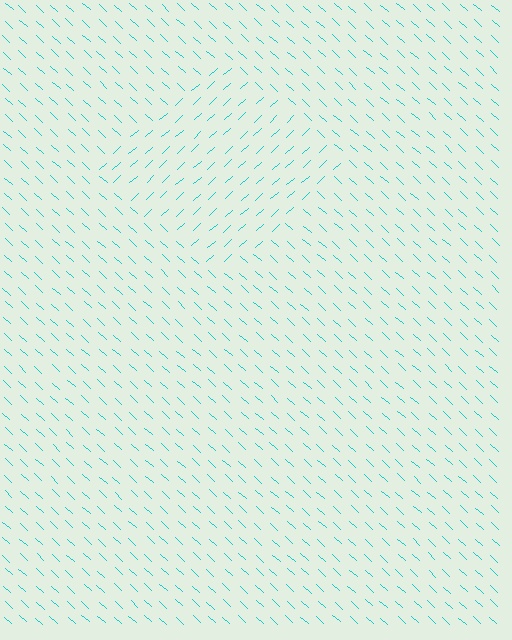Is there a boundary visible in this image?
Yes, there is a texture boundary formed by a change in line orientation.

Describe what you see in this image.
The image is filled with small cyan line segments. A diamond region in the image has lines oriented differently from the surrounding lines, creating a visible texture boundary.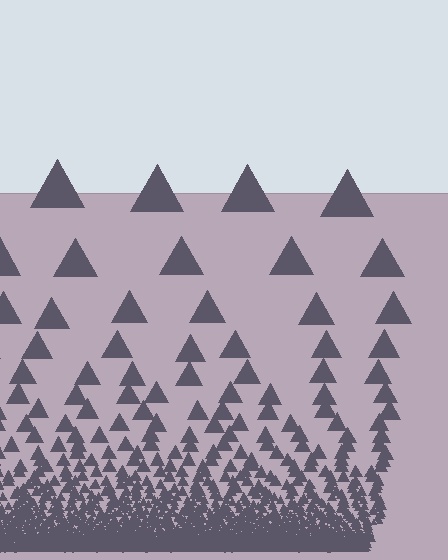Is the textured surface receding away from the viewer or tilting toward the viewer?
The surface appears to tilt toward the viewer. Texture elements get larger and sparser toward the top.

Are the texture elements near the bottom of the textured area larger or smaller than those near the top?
Smaller. The gradient is inverted — elements near the bottom are smaller and denser.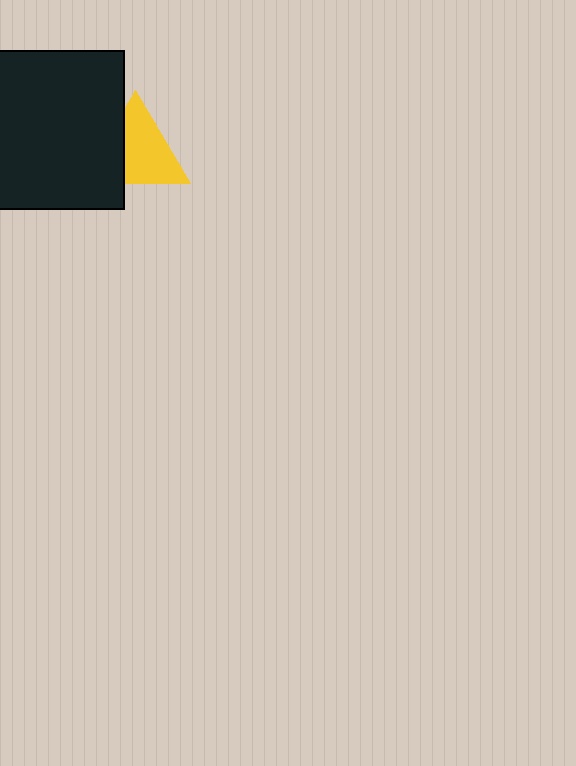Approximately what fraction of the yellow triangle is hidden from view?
Roughly 33% of the yellow triangle is hidden behind the black square.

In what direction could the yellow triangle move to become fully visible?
The yellow triangle could move right. That would shift it out from behind the black square entirely.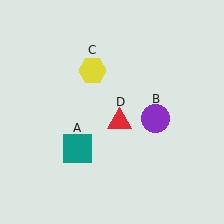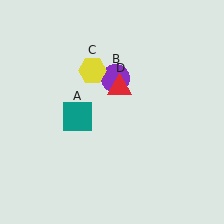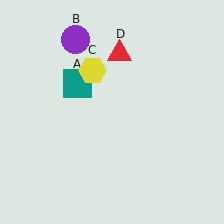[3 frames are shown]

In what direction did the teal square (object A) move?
The teal square (object A) moved up.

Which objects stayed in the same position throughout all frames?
Yellow hexagon (object C) remained stationary.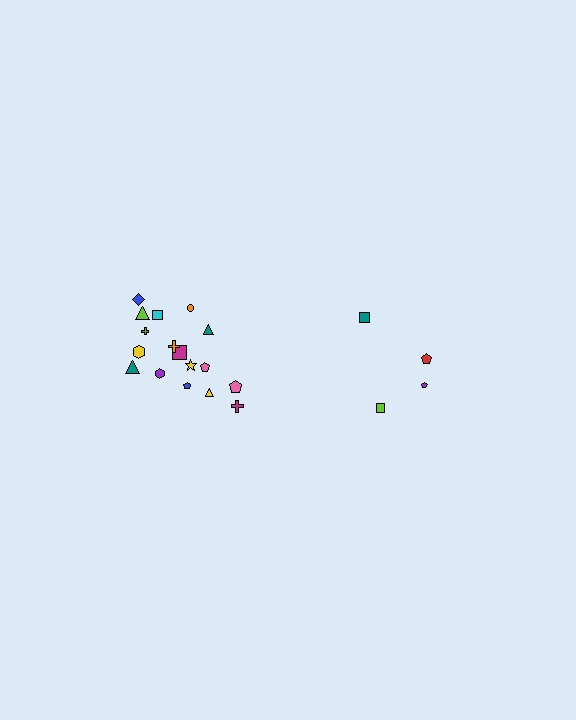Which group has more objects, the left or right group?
The left group.